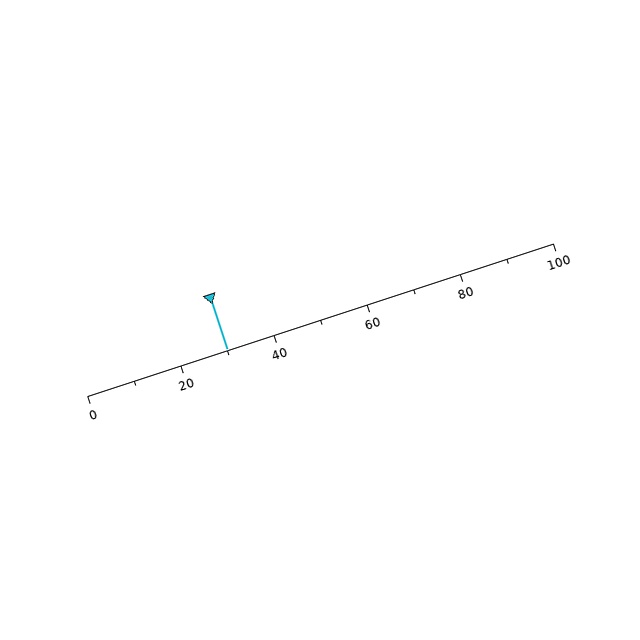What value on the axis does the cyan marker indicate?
The marker indicates approximately 30.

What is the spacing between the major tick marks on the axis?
The major ticks are spaced 20 apart.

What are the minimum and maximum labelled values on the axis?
The axis runs from 0 to 100.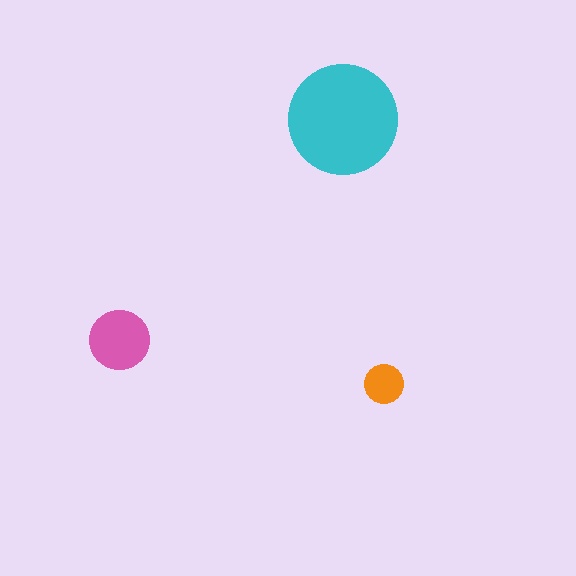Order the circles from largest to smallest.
the cyan one, the pink one, the orange one.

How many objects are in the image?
There are 3 objects in the image.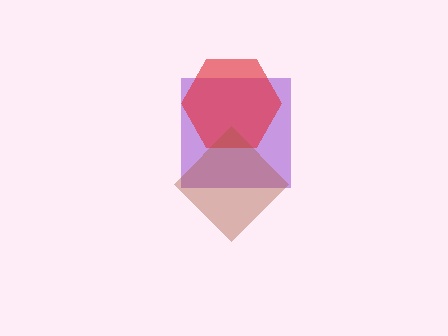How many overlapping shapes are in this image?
There are 3 overlapping shapes in the image.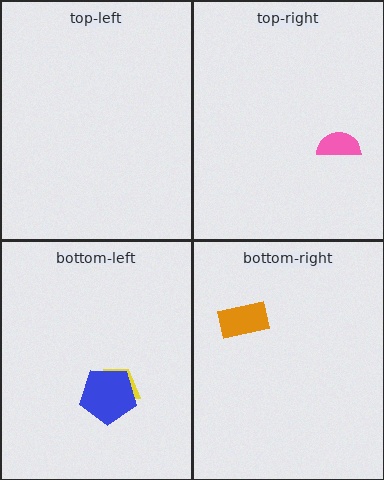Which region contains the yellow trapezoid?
The bottom-left region.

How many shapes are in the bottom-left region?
2.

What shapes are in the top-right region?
The pink semicircle.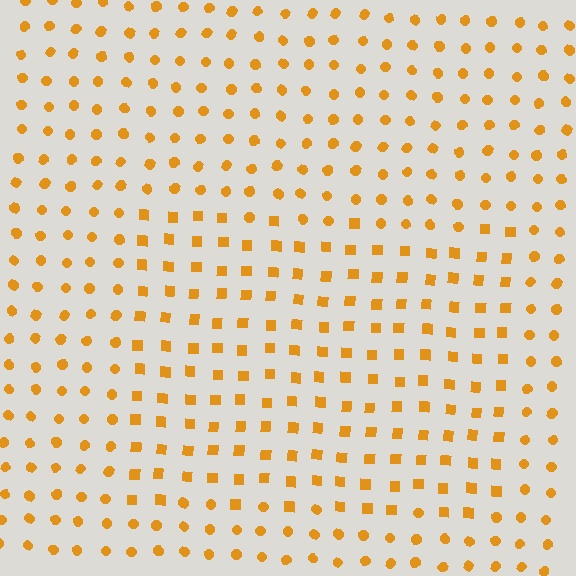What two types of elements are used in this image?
The image uses squares inside the rectangle region and circles outside it.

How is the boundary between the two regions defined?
The boundary is defined by a change in element shape: squares inside vs. circles outside. All elements share the same color and spacing.